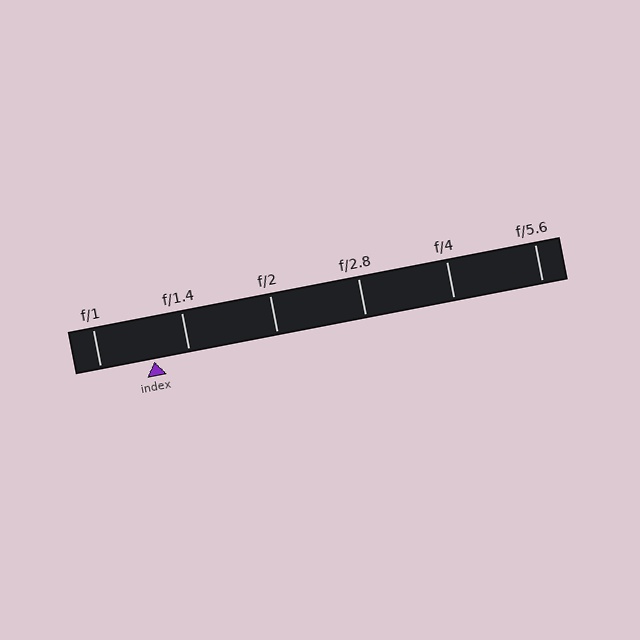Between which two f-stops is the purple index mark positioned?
The index mark is between f/1 and f/1.4.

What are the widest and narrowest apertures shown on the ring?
The widest aperture shown is f/1 and the narrowest is f/5.6.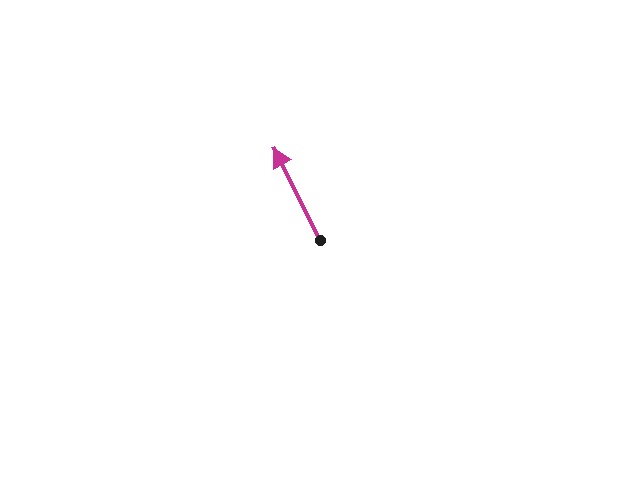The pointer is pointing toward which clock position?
Roughly 11 o'clock.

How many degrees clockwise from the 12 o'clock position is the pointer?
Approximately 333 degrees.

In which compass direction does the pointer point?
Northwest.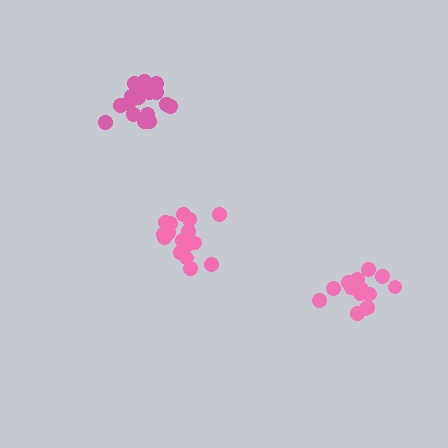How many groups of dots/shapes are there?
There are 3 groups.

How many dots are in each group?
Group 1: 14 dots, Group 2: 18 dots, Group 3: 16 dots (48 total).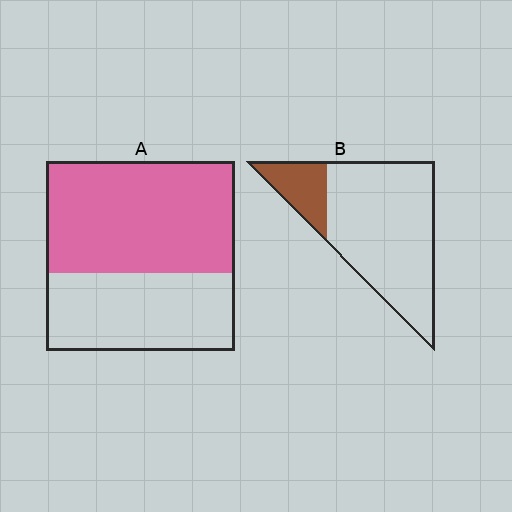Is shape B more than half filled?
No.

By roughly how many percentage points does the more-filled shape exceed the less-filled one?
By roughly 40 percentage points (A over B).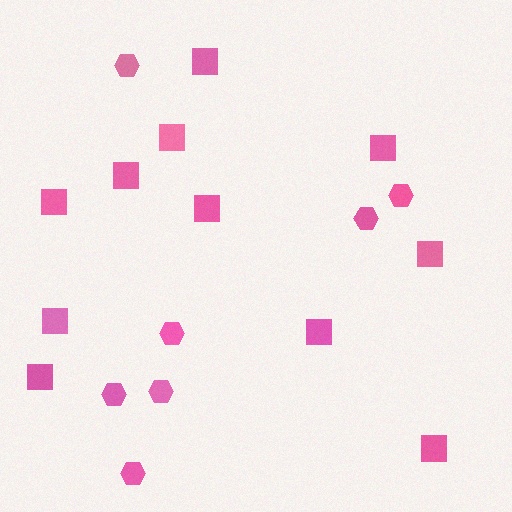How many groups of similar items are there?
There are 2 groups: one group of hexagons (7) and one group of squares (11).